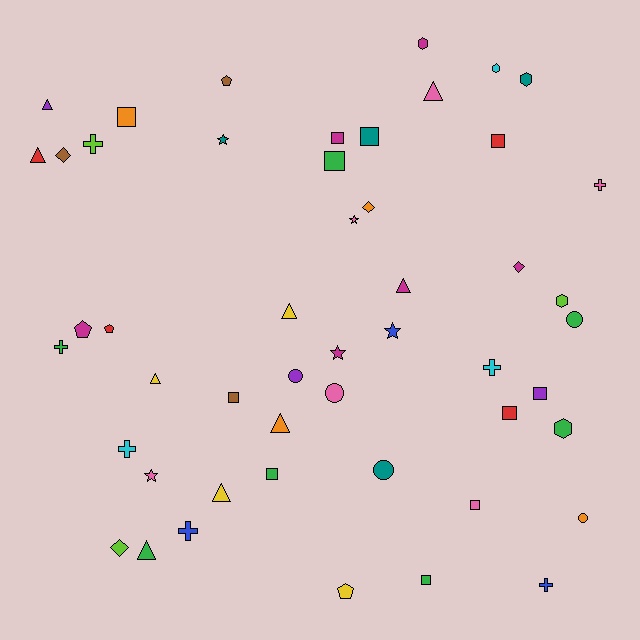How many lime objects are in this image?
There are 3 lime objects.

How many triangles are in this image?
There are 9 triangles.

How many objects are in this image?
There are 50 objects.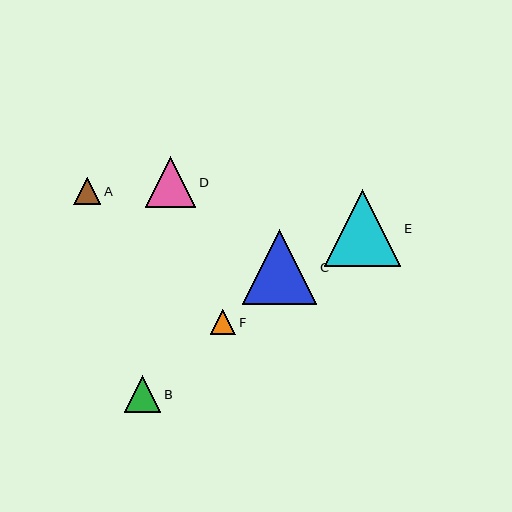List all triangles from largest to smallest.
From largest to smallest: E, C, D, B, A, F.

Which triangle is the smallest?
Triangle F is the smallest with a size of approximately 26 pixels.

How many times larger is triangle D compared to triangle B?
Triangle D is approximately 1.4 times the size of triangle B.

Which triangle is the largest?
Triangle E is the largest with a size of approximately 77 pixels.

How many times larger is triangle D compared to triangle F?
Triangle D is approximately 2.0 times the size of triangle F.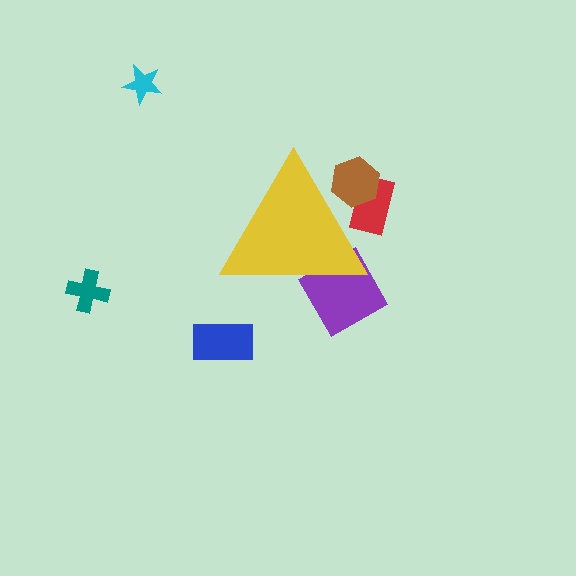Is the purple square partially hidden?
Yes, the purple square is partially hidden behind the yellow triangle.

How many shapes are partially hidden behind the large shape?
3 shapes are partially hidden.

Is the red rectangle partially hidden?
Yes, the red rectangle is partially hidden behind the yellow triangle.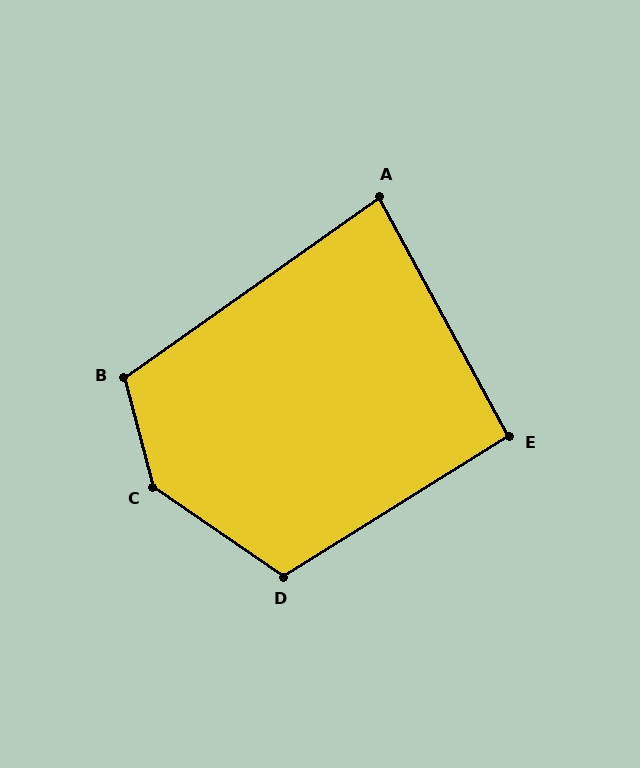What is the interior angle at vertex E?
Approximately 93 degrees (approximately right).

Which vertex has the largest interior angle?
C, at approximately 139 degrees.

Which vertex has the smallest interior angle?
A, at approximately 83 degrees.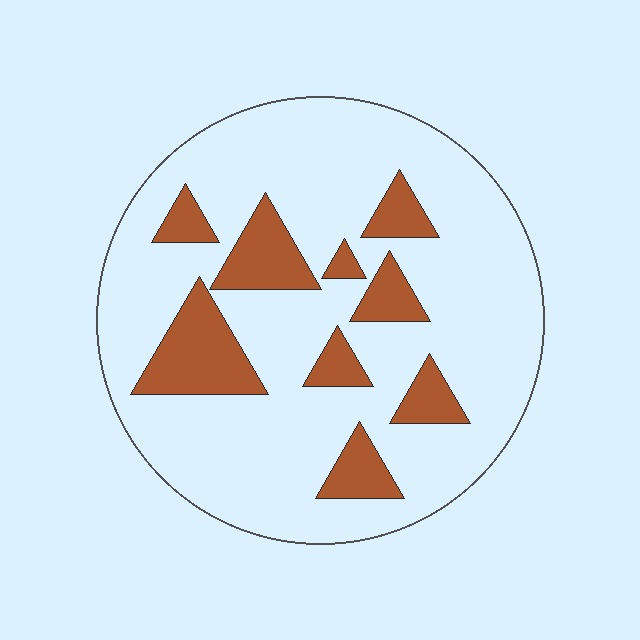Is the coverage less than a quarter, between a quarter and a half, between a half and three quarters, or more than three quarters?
Less than a quarter.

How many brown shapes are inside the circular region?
9.